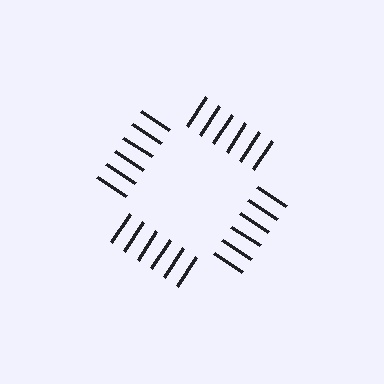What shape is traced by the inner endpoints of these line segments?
An illusory square — the line segments terminate on its edges but no continuous stroke is drawn.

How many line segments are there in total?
24 — 6 along each of the 4 edges.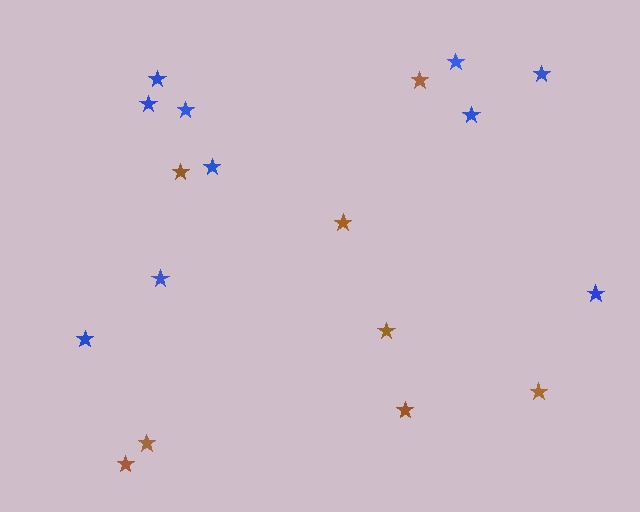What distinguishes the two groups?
There are 2 groups: one group of brown stars (8) and one group of blue stars (10).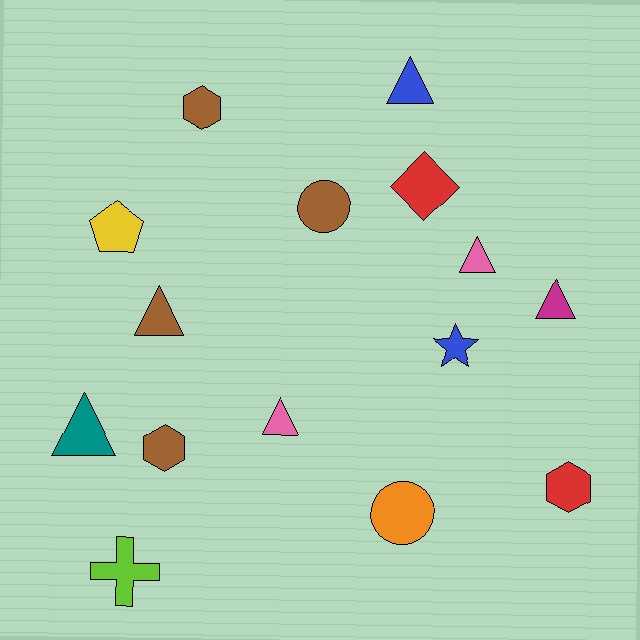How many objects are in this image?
There are 15 objects.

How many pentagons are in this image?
There is 1 pentagon.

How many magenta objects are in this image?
There is 1 magenta object.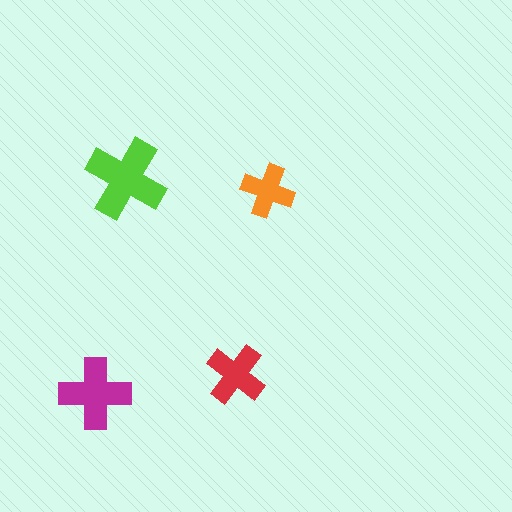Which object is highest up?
The lime cross is topmost.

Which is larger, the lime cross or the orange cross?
The lime one.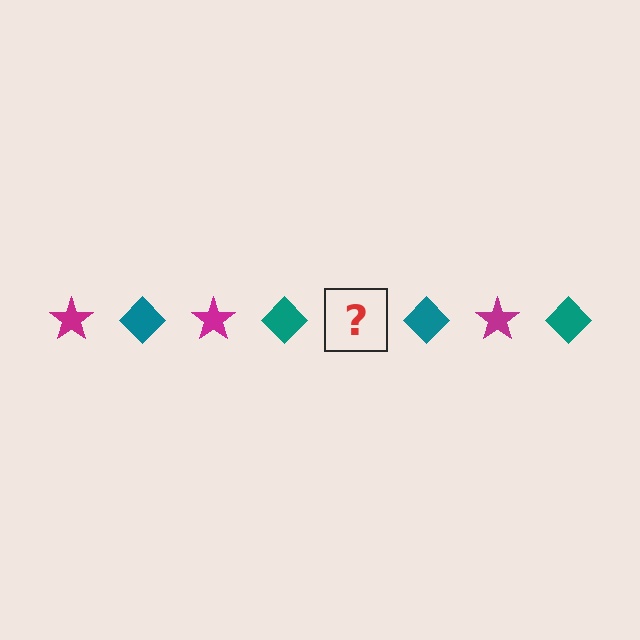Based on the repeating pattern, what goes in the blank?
The blank should be a magenta star.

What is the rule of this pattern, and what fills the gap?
The rule is that the pattern alternates between magenta star and teal diamond. The gap should be filled with a magenta star.